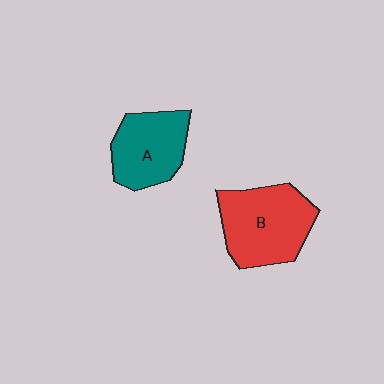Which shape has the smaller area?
Shape A (teal).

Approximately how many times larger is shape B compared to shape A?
Approximately 1.3 times.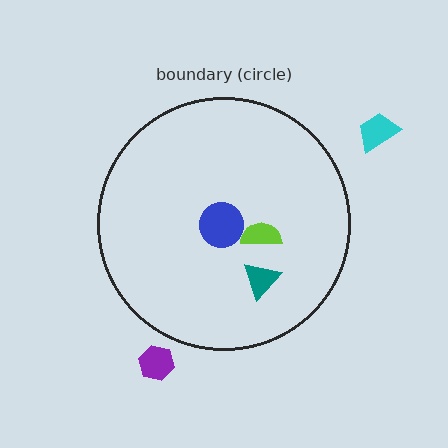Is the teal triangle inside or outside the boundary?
Inside.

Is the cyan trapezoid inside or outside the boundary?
Outside.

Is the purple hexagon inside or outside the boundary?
Outside.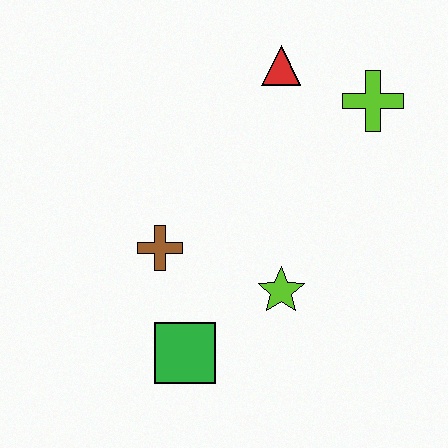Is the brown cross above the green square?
Yes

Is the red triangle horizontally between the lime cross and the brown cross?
Yes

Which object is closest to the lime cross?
The red triangle is closest to the lime cross.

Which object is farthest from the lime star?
The red triangle is farthest from the lime star.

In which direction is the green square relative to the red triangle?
The green square is below the red triangle.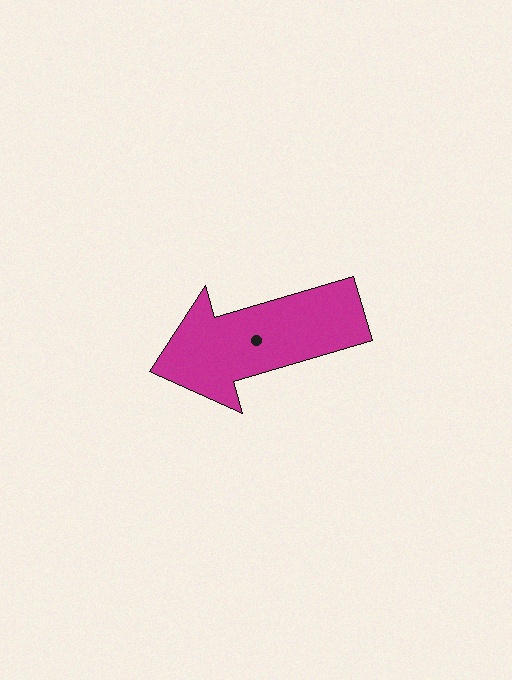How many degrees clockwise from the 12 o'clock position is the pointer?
Approximately 254 degrees.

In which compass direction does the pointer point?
West.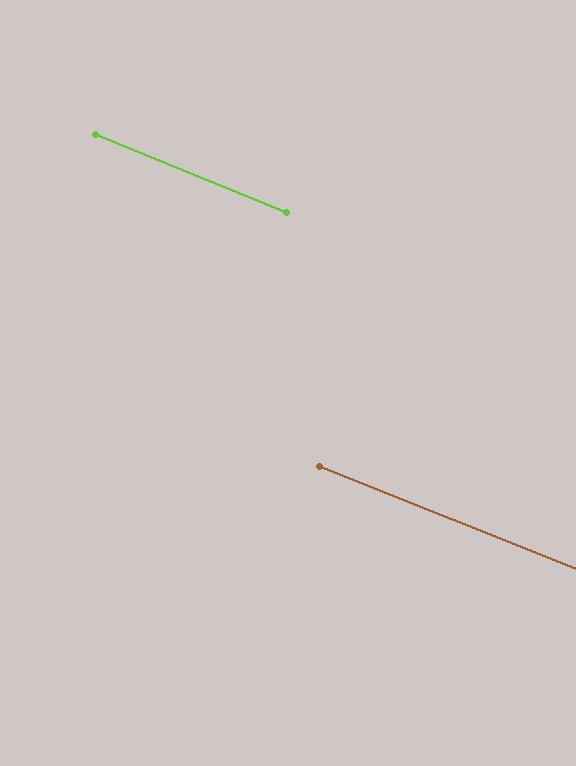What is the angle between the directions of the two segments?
Approximately 0 degrees.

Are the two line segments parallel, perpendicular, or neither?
Parallel — their directions differ by only 0.5°.